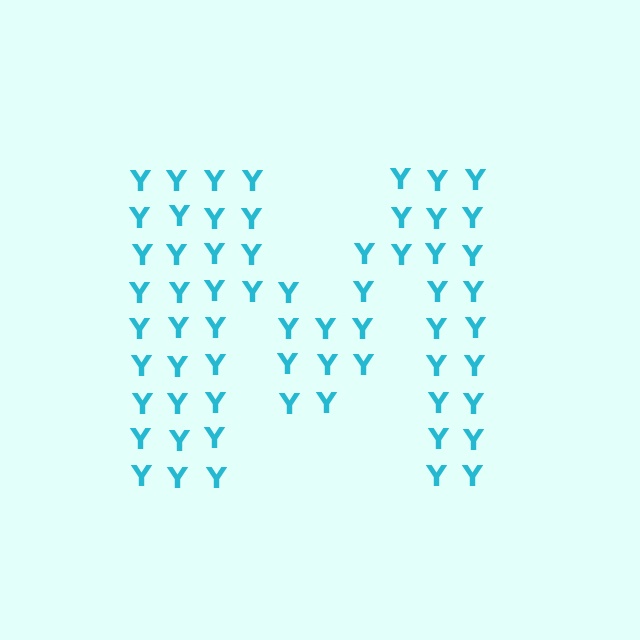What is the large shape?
The large shape is the letter M.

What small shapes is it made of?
It is made of small letter Y's.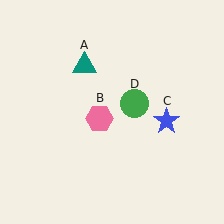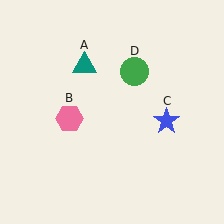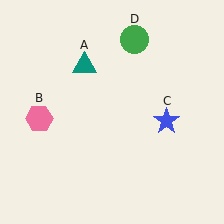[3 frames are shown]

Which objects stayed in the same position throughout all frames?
Teal triangle (object A) and blue star (object C) remained stationary.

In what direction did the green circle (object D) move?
The green circle (object D) moved up.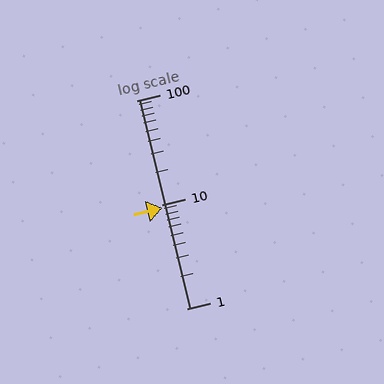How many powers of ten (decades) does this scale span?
The scale spans 2 decades, from 1 to 100.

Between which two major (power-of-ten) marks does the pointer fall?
The pointer is between 1 and 10.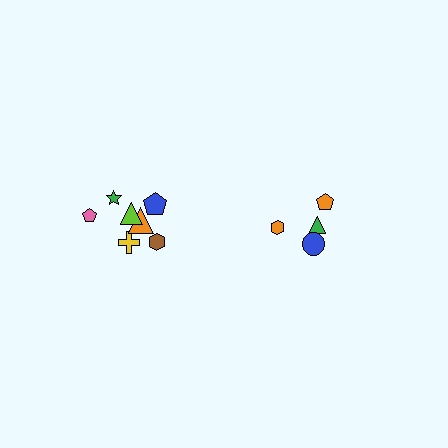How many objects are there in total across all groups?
There are 12 objects.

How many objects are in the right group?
There are 5 objects.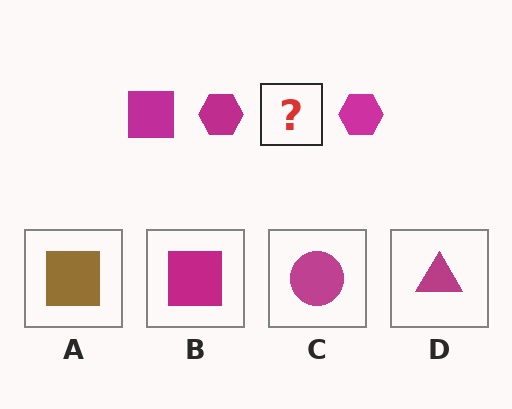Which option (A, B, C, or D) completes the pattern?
B.